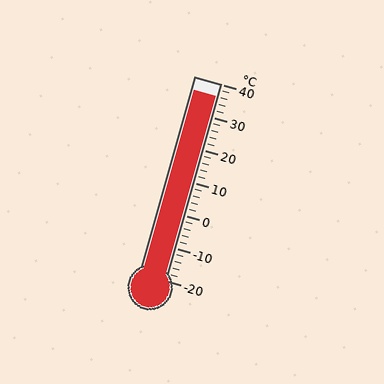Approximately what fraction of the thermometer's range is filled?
The thermometer is filled to approximately 95% of its range.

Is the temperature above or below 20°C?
The temperature is above 20°C.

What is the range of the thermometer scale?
The thermometer scale ranges from -20°C to 40°C.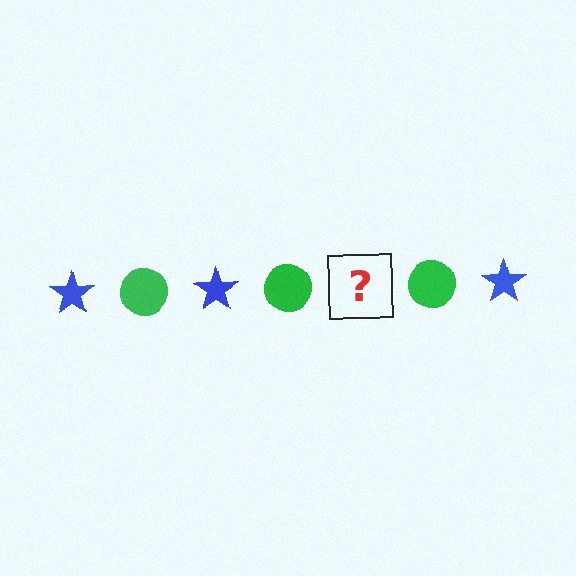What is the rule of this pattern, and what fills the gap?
The rule is that the pattern alternates between blue star and green circle. The gap should be filled with a blue star.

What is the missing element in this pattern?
The missing element is a blue star.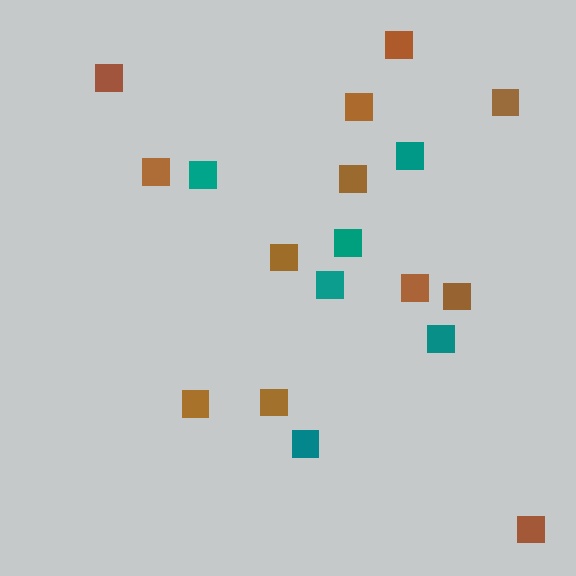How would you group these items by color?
There are 2 groups: one group of brown squares (12) and one group of teal squares (6).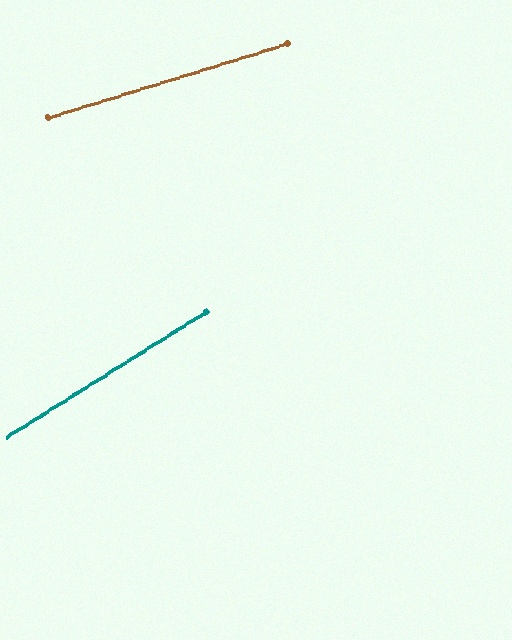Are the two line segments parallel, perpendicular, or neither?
Neither parallel nor perpendicular — they differ by about 15°.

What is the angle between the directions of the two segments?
Approximately 15 degrees.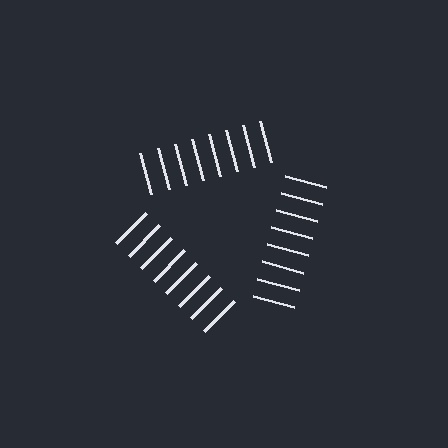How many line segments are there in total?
24 — 8 along each of the 3 edges.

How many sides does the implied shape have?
3 sides — the line-ends trace a triangle.